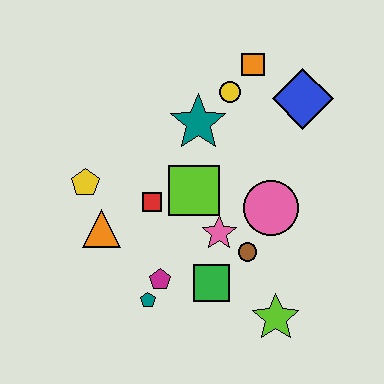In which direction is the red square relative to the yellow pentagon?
The red square is to the right of the yellow pentagon.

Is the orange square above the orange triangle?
Yes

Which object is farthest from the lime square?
The lime star is farthest from the lime square.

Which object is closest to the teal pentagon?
The magenta pentagon is closest to the teal pentagon.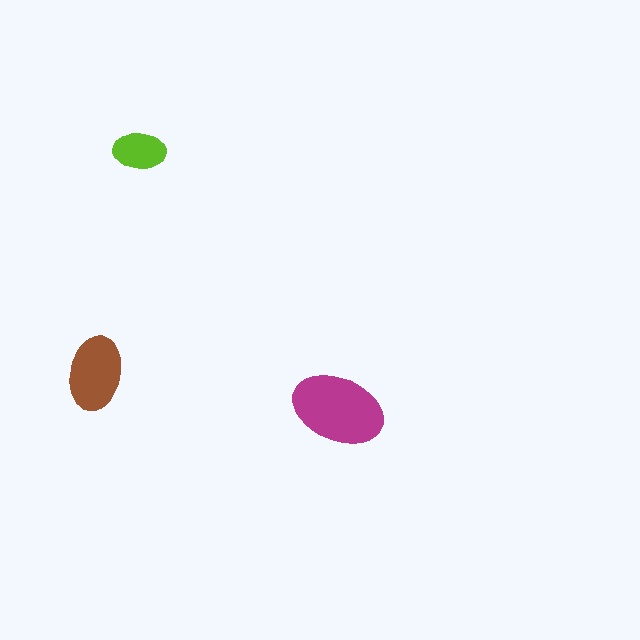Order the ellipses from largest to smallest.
the magenta one, the brown one, the lime one.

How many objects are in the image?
There are 3 objects in the image.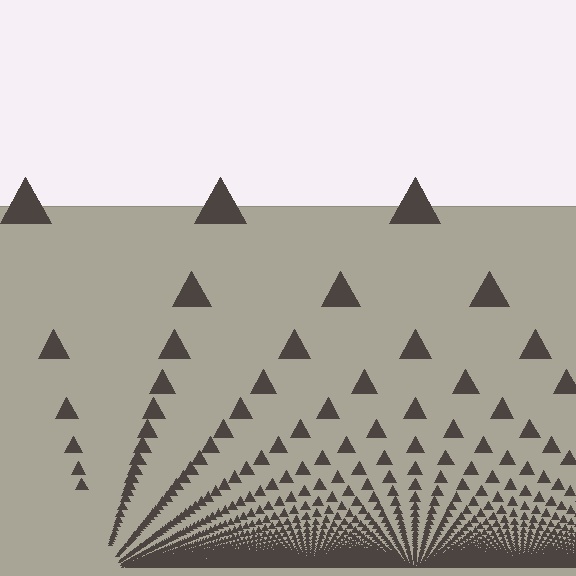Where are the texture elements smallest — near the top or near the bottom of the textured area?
Near the bottom.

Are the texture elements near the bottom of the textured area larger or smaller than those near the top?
Smaller. The gradient is inverted — elements near the bottom are smaller and denser.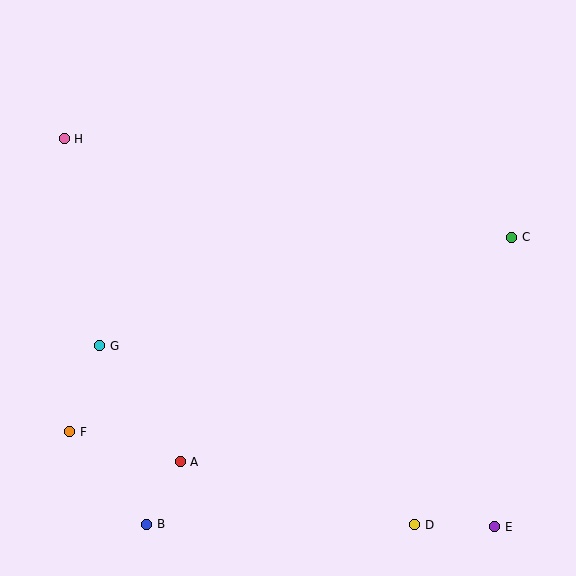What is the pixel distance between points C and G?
The distance between C and G is 426 pixels.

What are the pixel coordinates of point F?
Point F is at (70, 432).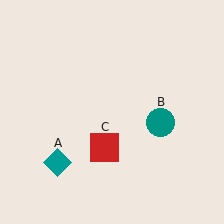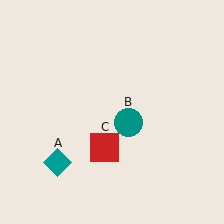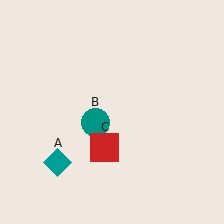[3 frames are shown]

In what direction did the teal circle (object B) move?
The teal circle (object B) moved left.